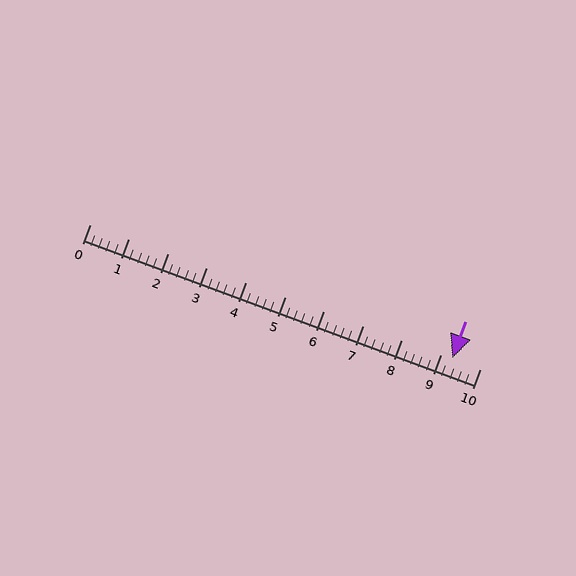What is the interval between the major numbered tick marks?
The major tick marks are spaced 1 units apart.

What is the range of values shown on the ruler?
The ruler shows values from 0 to 10.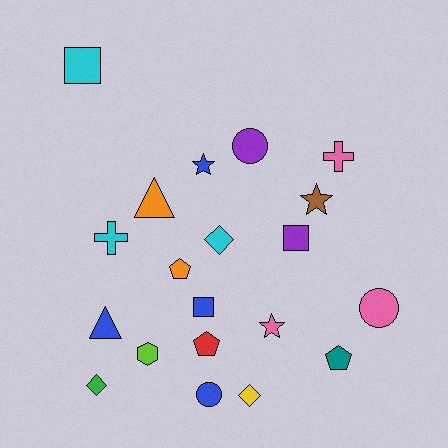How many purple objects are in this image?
There are 2 purple objects.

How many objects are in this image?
There are 20 objects.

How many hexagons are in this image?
There is 1 hexagon.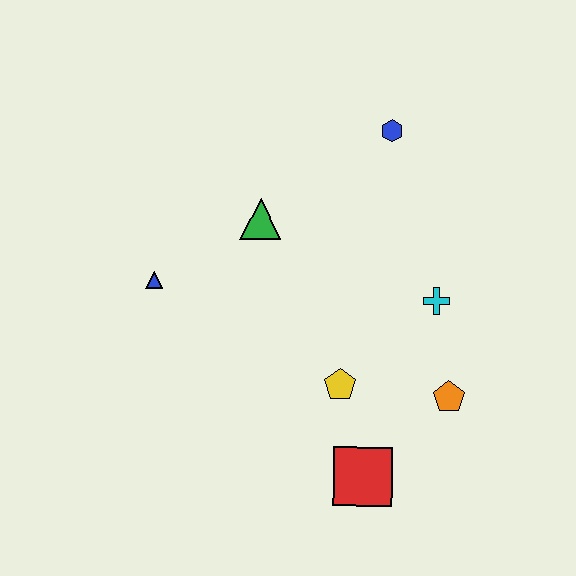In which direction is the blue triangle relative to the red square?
The blue triangle is to the left of the red square.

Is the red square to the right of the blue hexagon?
No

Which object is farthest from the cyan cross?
The blue triangle is farthest from the cyan cross.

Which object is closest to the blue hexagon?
The green triangle is closest to the blue hexagon.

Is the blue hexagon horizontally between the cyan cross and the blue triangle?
Yes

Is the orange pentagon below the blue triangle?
Yes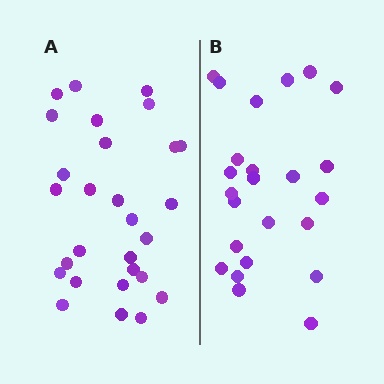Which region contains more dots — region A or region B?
Region A (the left region) has more dots.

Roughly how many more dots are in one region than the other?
Region A has about 4 more dots than region B.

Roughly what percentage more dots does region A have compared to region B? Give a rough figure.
About 15% more.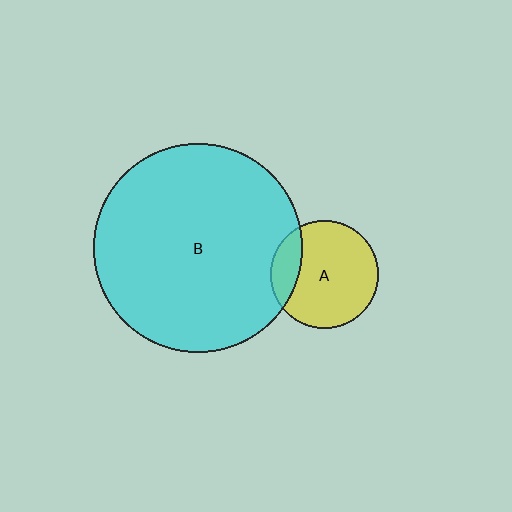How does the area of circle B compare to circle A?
Approximately 3.8 times.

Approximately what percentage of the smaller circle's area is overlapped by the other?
Approximately 20%.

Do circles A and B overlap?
Yes.